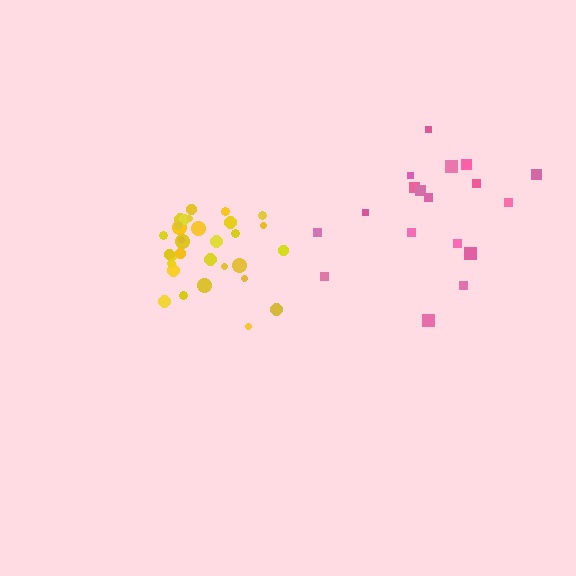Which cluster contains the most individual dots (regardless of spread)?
Yellow (31).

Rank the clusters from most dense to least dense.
yellow, pink.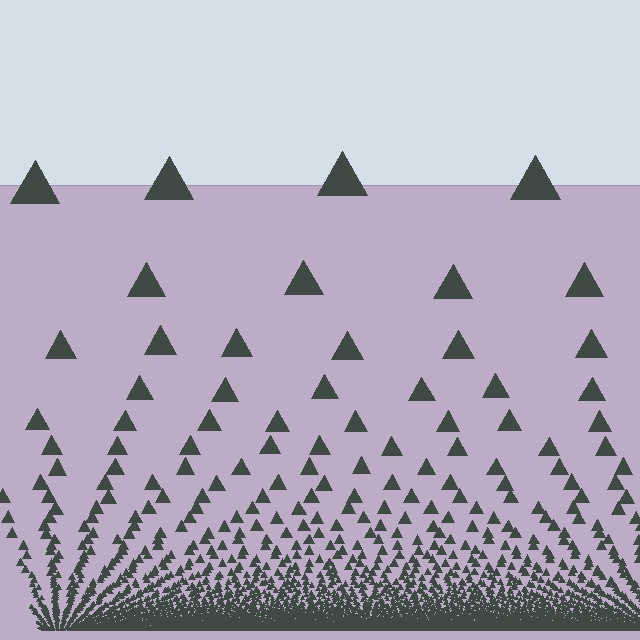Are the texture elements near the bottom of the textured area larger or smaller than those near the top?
Smaller. The gradient is inverted — elements near the bottom are smaller and denser.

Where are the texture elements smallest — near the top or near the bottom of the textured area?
Near the bottom.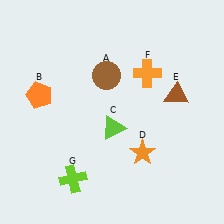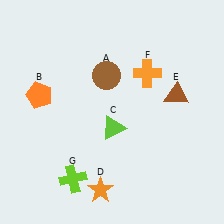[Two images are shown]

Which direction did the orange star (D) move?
The orange star (D) moved left.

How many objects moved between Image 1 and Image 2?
1 object moved between the two images.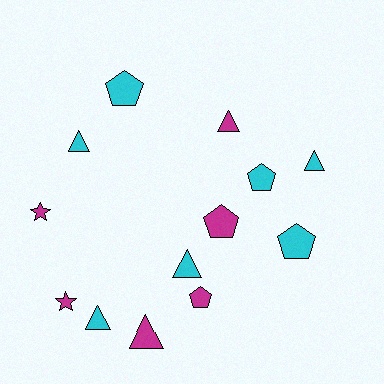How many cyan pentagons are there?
There are 3 cyan pentagons.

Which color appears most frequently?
Cyan, with 7 objects.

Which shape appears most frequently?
Triangle, with 6 objects.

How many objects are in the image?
There are 13 objects.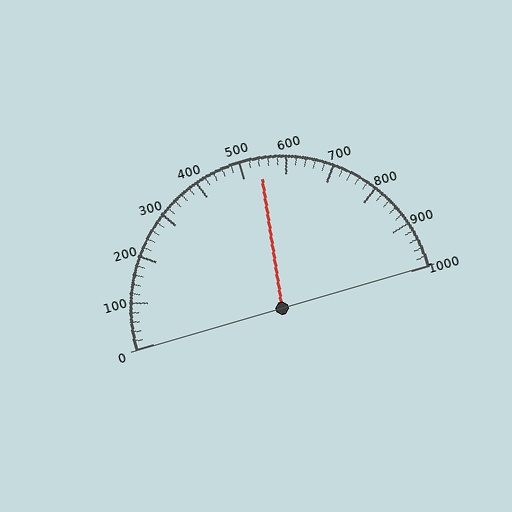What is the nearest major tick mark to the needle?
The nearest major tick mark is 500.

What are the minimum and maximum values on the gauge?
The gauge ranges from 0 to 1000.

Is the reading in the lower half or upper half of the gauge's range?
The reading is in the upper half of the range (0 to 1000).